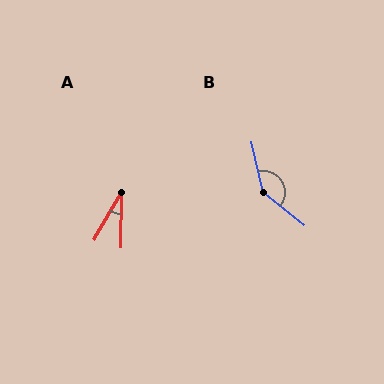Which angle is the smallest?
A, at approximately 29 degrees.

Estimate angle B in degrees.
Approximately 142 degrees.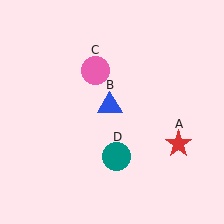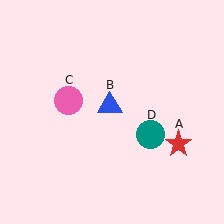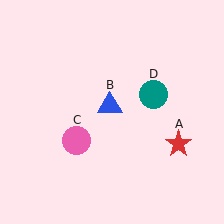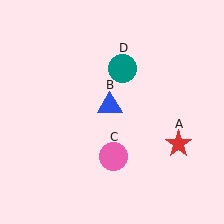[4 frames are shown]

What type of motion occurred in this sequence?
The pink circle (object C), teal circle (object D) rotated counterclockwise around the center of the scene.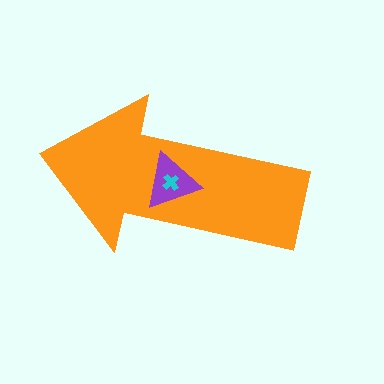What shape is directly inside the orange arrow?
The purple triangle.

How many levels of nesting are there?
3.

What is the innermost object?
The cyan cross.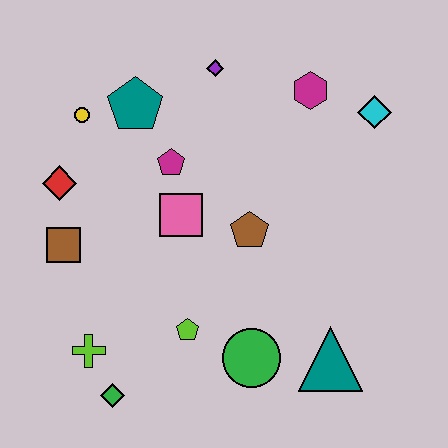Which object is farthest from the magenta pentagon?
The teal triangle is farthest from the magenta pentagon.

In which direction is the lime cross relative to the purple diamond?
The lime cross is below the purple diamond.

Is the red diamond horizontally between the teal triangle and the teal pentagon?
No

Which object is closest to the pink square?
The magenta pentagon is closest to the pink square.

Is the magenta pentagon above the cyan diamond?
No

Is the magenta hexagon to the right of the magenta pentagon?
Yes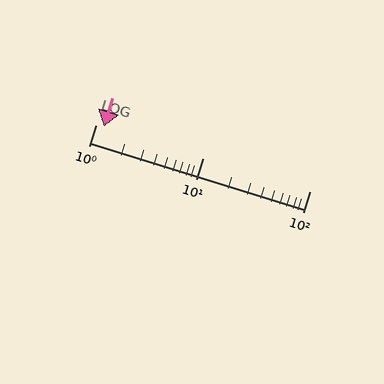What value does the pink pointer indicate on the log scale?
The pointer indicates approximately 1.2.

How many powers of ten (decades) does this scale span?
The scale spans 2 decades, from 1 to 100.